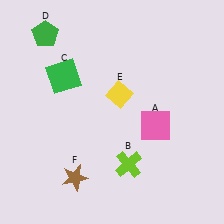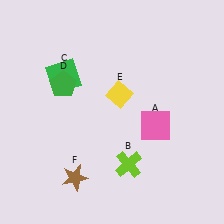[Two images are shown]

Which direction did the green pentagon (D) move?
The green pentagon (D) moved down.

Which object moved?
The green pentagon (D) moved down.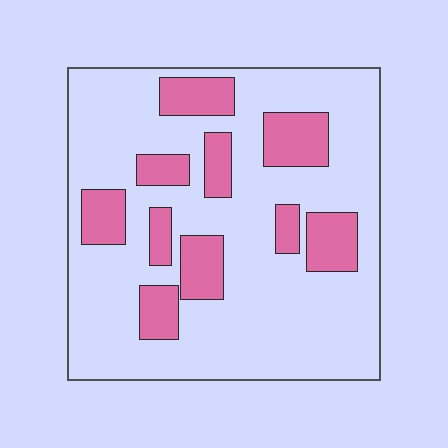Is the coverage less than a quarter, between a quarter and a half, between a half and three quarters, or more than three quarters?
Less than a quarter.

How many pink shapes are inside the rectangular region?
10.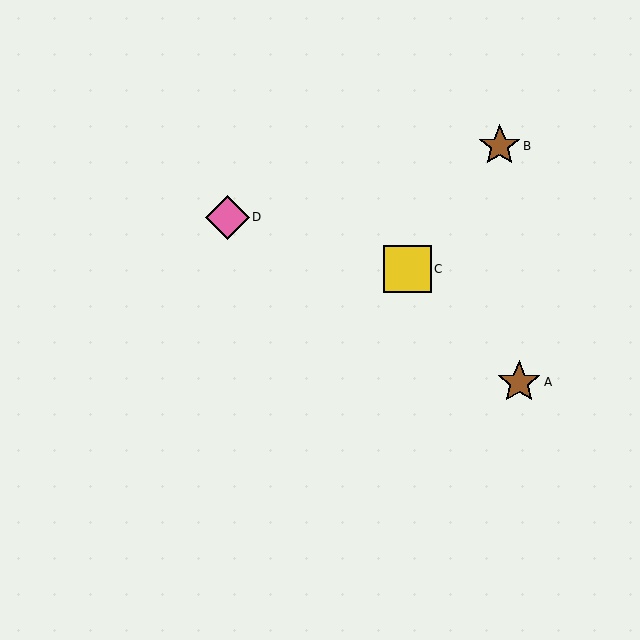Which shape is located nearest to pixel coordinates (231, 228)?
The pink diamond (labeled D) at (227, 217) is nearest to that location.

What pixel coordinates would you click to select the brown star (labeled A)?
Click at (519, 382) to select the brown star A.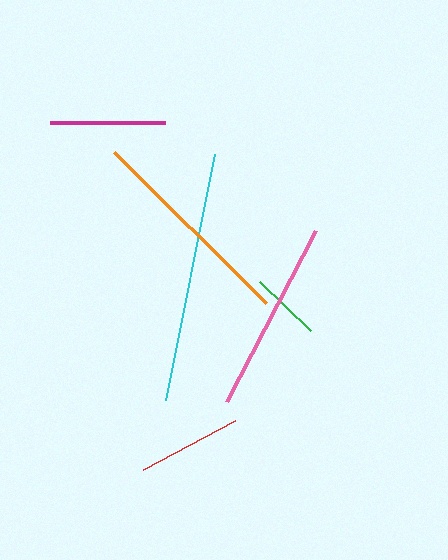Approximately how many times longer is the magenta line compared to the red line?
The magenta line is approximately 1.1 times the length of the red line.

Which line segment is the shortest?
The green line is the shortest at approximately 71 pixels.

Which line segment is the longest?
The cyan line is the longest at approximately 251 pixels.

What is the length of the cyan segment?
The cyan segment is approximately 251 pixels long.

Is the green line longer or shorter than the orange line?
The orange line is longer than the green line.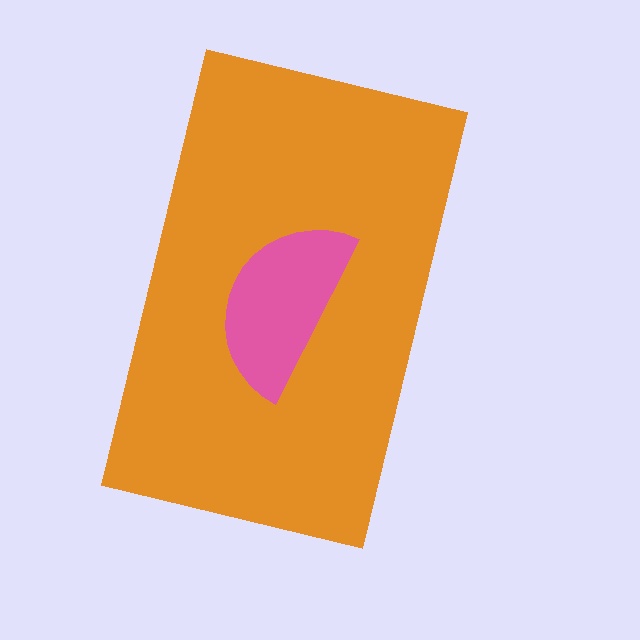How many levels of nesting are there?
2.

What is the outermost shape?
The orange rectangle.